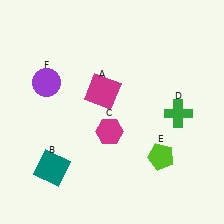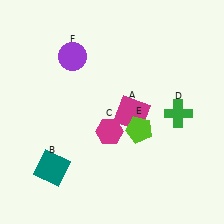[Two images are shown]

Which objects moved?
The objects that moved are: the magenta square (A), the lime pentagon (E), the purple circle (F).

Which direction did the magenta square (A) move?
The magenta square (A) moved right.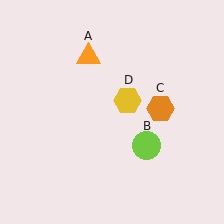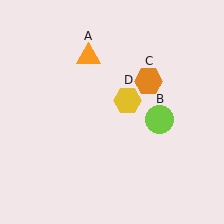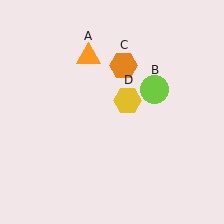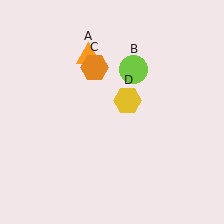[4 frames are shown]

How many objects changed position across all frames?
2 objects changed position: lime circle (object B), orange hexagon (object C).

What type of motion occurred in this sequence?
The lime circle (object B), orange hexagon (object C) rotated counterclockwise around the center of the scene.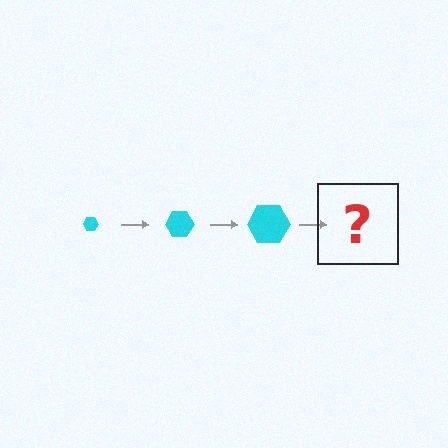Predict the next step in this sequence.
The next step is a cyan hexagon, larger than the previous one.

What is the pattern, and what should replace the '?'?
The pattern is that the hexagon gets progressively larger each step. The '?' should be a cyan hexagon, larger than the previous one.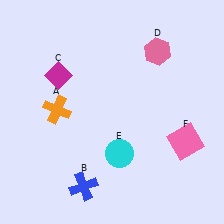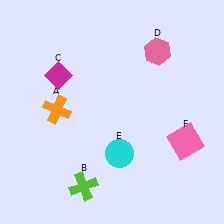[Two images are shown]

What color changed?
The cross (B) changed from blue in Image 1 to lime in Image 2.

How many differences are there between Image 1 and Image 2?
There is 1 difference between the two images.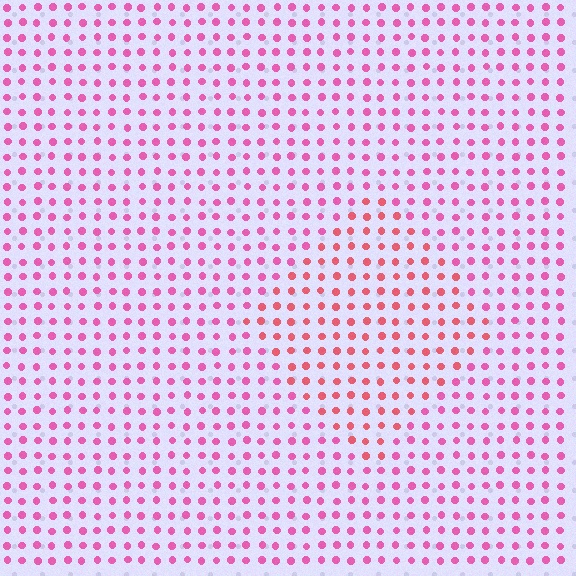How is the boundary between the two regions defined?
The boundary is defined purely by a slight shift in hue (about 28 degrees). Spacing, size, and orientation are identical on both sides.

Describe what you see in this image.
The image is filled with small pink elements in a uniform arrangement. A diamond-shaped region is visible where the elements are tinted to a slightly different hue, forming a subtle color boundary.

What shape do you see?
I see a diamond.